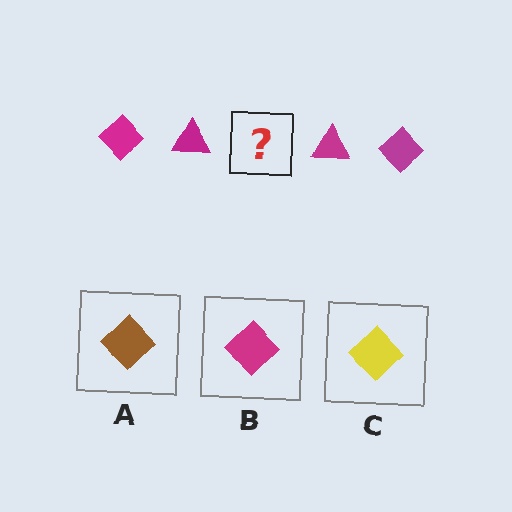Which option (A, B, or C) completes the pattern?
B.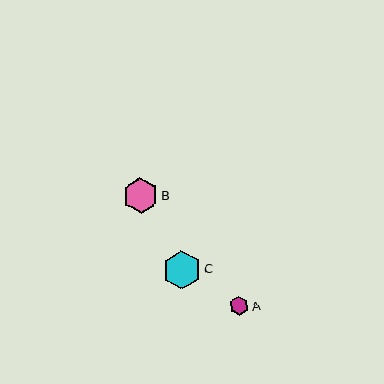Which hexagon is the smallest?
Hexagon A is the smallest with a size of approximately 19 pixels.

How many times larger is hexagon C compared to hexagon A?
Hexagon C is approximately 2.0 times the size of hexagon A.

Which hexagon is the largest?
Hexagon C is the largest with a size of approximately 38 pixels.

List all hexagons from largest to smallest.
From largest to smallest: C, B, A.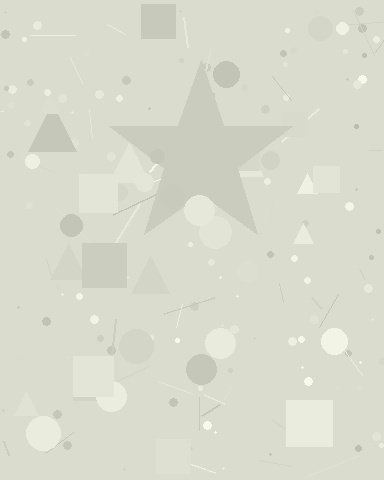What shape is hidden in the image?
A star is hidden in the image.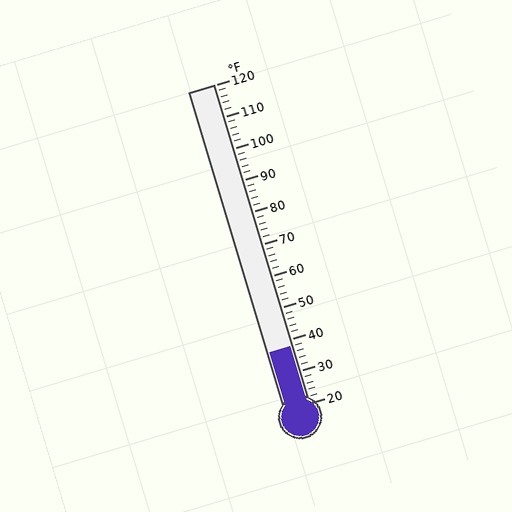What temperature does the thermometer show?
The thermometer shows approximately 38°F.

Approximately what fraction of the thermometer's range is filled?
The thermometer is filled to approximately 20% of its range.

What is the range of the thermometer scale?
The thermometer scale ranges from 20°F to 120°F.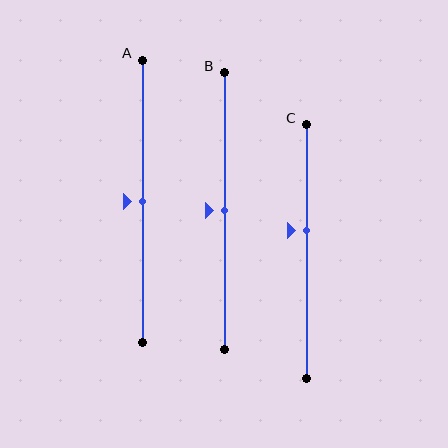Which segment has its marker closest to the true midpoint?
Segment A has its marker closest to the true midpoint.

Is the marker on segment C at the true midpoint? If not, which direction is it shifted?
No, the marker on segment C is shifted upward by about 8% of the segment length.